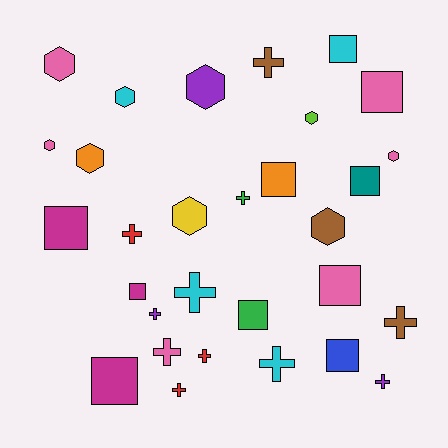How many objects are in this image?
There are 30 objects.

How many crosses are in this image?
There are 11 crosses.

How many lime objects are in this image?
There is 1 lime object.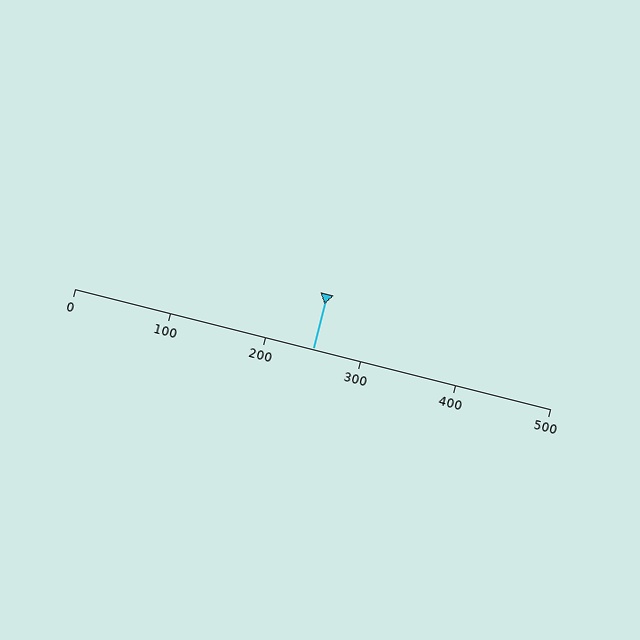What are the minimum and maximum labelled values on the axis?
The axis runs from 0 to 500.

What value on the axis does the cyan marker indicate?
The marker indicates approximately 250.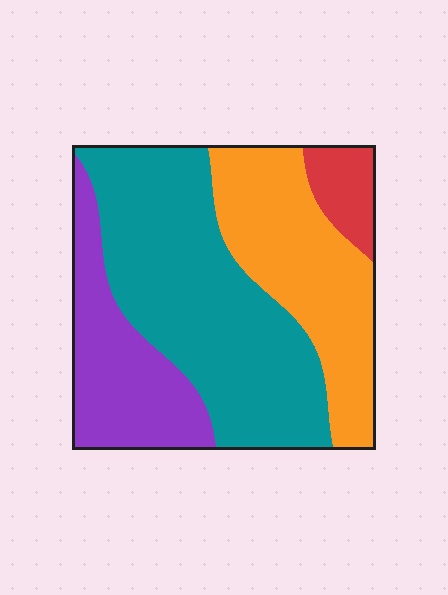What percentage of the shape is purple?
Purple takes up between a sixth and a third of the shape.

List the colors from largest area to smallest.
From largest to smallest: teal, orange, purple, red.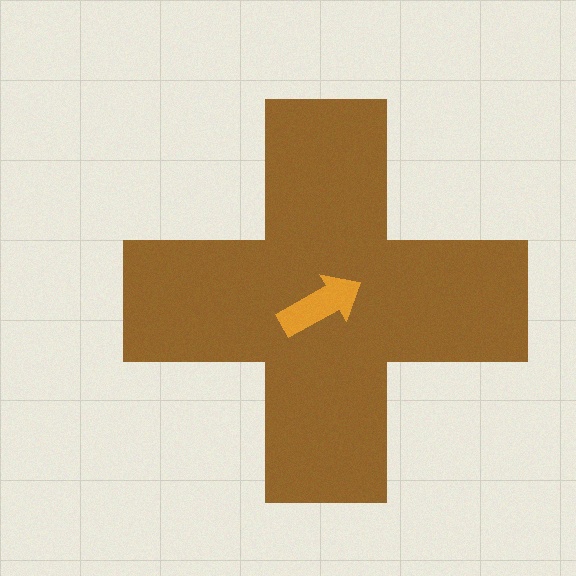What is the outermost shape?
The brown cross.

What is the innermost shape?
The orange arrow.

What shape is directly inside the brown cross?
The orange arrow.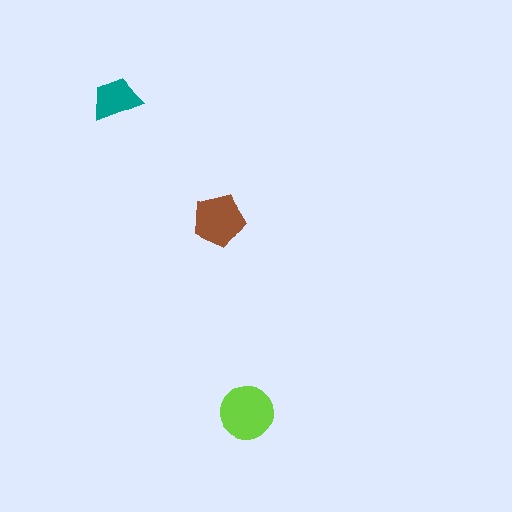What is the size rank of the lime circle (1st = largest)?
1st.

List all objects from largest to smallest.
The lime circle, the brown pentagon, the teal trapezoid.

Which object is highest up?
The teal trapezoid is topmost.